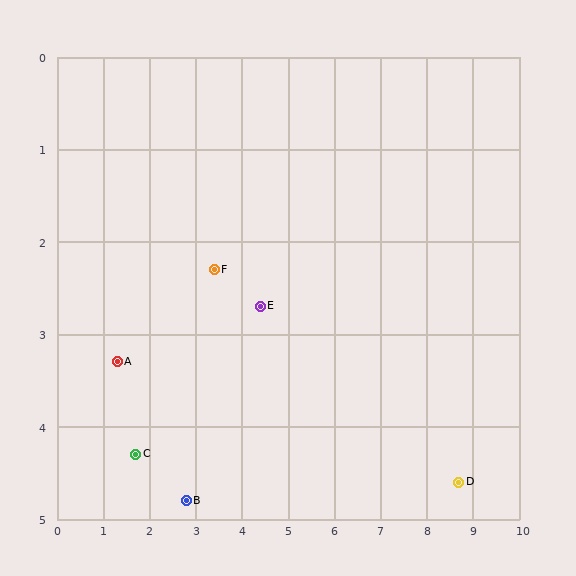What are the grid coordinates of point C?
Point C is at approximately (1.7, 4.3).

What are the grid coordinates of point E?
Point E is at approximately (4.4, 2.7).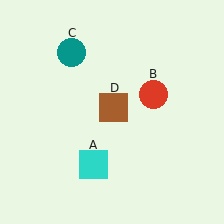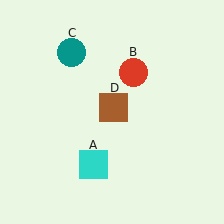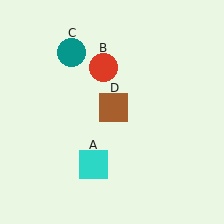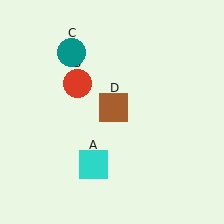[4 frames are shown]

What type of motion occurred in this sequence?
The red circle (object B) rotated counterclockwise around the center of the scene.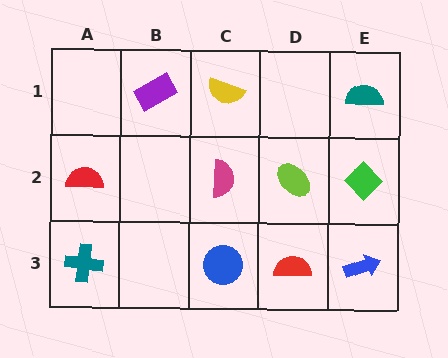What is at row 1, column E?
A teal semicircle.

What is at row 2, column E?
A green diamond.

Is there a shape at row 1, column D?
No, that cell is empty.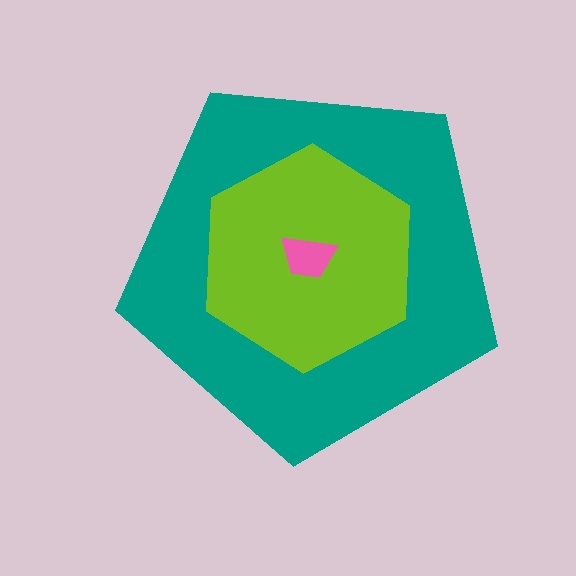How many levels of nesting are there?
3.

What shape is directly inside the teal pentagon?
The lime hexagon.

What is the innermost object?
The pink trapezoid.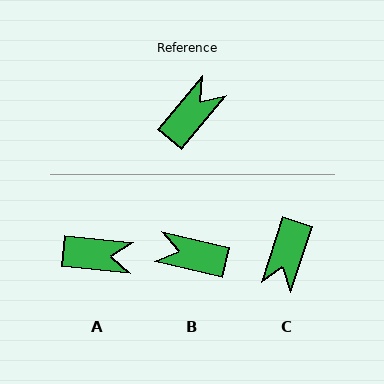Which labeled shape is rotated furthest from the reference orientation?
C, about 158 degrees away.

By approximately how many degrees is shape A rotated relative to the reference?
Approximately 56 degrees clockwise.